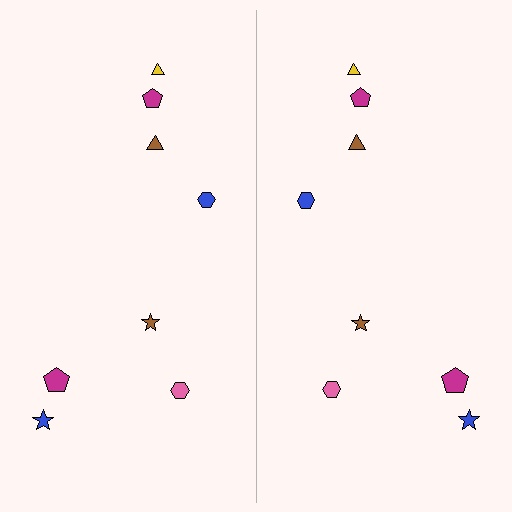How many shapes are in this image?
There are 16 shapes in this image.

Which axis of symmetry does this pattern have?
The pattern has a vertical axis of symmetry running through the center of the image.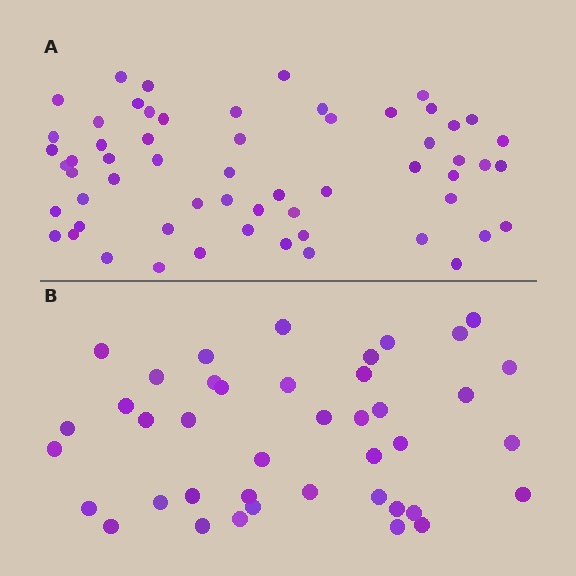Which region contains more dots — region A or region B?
Region A (the top region) has more dots.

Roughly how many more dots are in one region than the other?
Region A has approximately 20 more dots than region B.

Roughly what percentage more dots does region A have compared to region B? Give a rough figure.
About 45% more.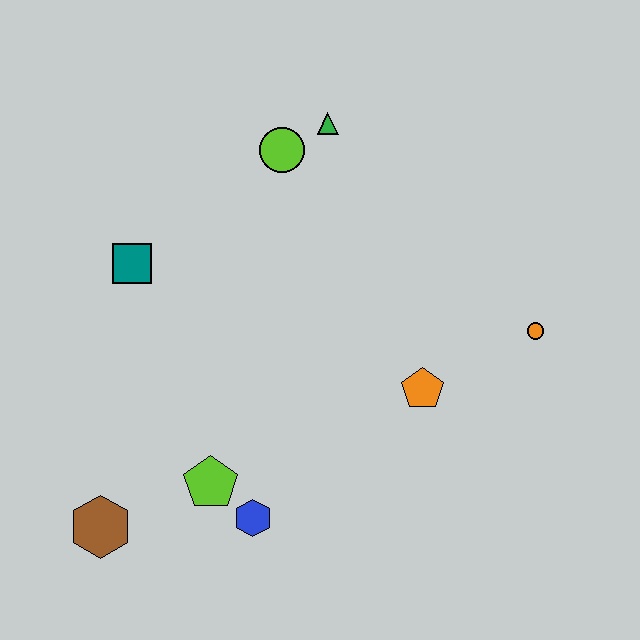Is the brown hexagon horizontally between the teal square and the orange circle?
No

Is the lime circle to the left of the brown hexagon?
No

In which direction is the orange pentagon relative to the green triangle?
The orange pentagon is below the green triangle.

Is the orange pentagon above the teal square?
No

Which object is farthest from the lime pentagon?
The green triangle is farthest from the lime pentagon.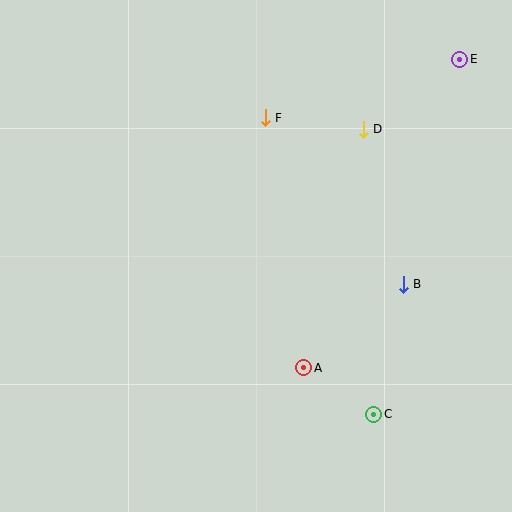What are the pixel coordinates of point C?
Point C is at (374, 414).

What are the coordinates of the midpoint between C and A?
The midpoint between C and A is at (339, 391).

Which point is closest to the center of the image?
Point A at (304, 368) is closest to the center.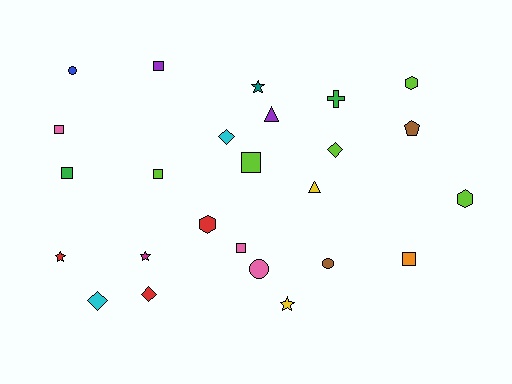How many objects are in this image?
There are 25 objects.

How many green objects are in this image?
There are 2 green objects.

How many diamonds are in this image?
There are 4 diamonds.